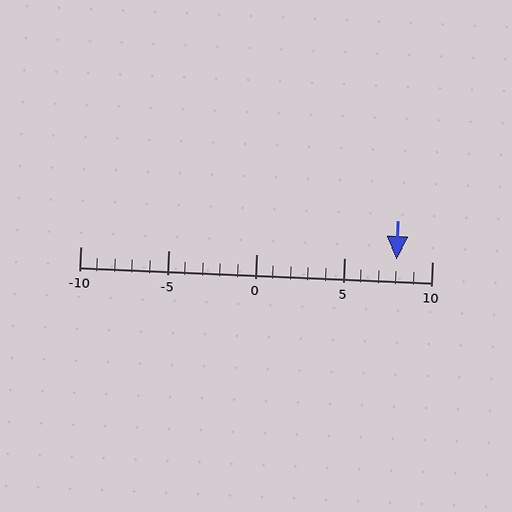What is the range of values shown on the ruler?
The ruler shows values from -10 to 10.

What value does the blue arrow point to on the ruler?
The blue arrow points to approximately 8.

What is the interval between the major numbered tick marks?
The major tick marks are spaced 5 units apart.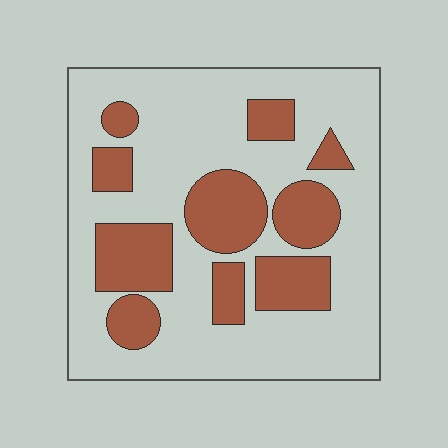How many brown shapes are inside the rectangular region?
10.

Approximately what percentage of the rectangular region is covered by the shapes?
Approximately 30%.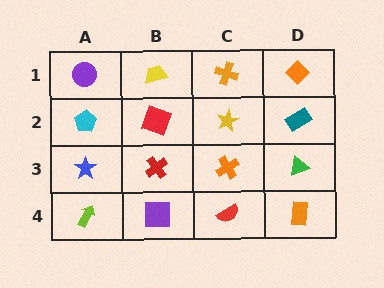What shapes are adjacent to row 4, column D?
A green triangle (row 3, column D), a red semicircle (row 4, column C).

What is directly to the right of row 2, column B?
A yellow star.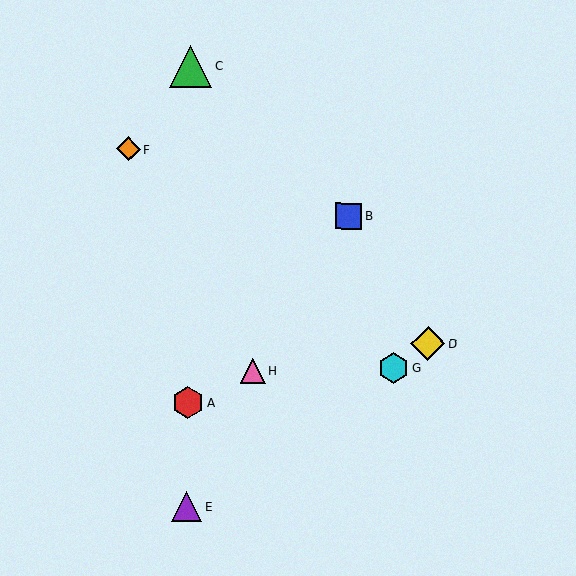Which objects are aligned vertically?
Objects A, C, E are aligned vertically.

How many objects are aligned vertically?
3 objects (A, C, E) are aligned vertically.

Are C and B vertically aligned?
No, C is at x≈191 and B is at x≈348.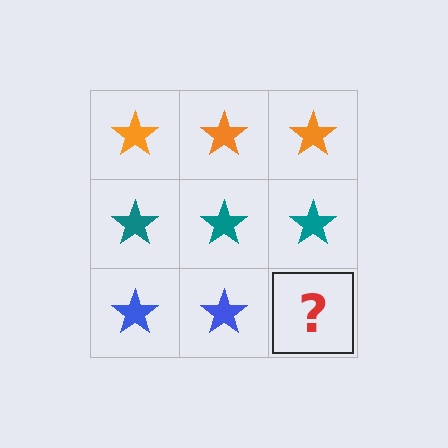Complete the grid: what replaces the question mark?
The question mark should be replaced with a blue star.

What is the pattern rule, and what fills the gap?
The rule is that each row has a consistent color. The gap should be filled with a blue star.